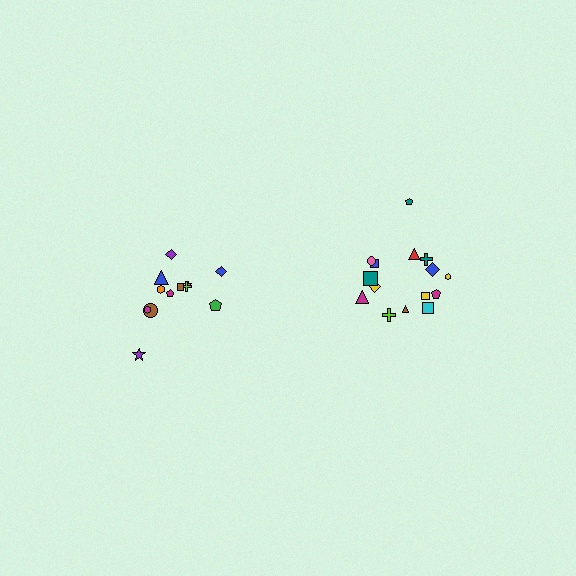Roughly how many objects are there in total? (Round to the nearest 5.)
Roughly 25 objects in total.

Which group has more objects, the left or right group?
The right group.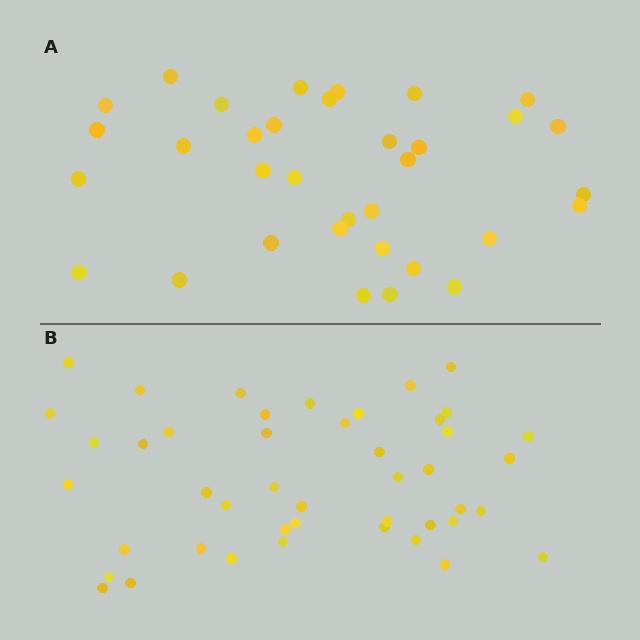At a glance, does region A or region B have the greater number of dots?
Region B (the bottom region) has more dots.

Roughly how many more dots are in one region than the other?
Region B has roughly 12 or so more dots than region A.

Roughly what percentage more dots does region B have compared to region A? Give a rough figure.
About 30% more.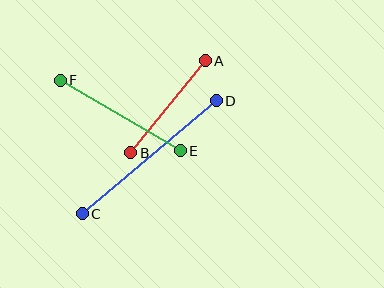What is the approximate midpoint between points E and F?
The midpoint is at approximately (120, 115) pixels.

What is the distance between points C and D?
The distance is approximately 176 pixels.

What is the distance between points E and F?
The distance is approximately 139 pixels.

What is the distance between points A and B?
The distance is approximately 118 pixels.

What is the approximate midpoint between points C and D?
The midpoint is at approximately (149, 157) pixels.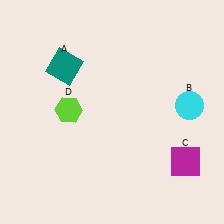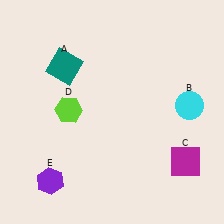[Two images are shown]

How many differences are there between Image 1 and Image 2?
There is 1 difference between the two images.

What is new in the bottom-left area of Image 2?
A purple hexagon (E) was added in the bottom-left area of Image 2.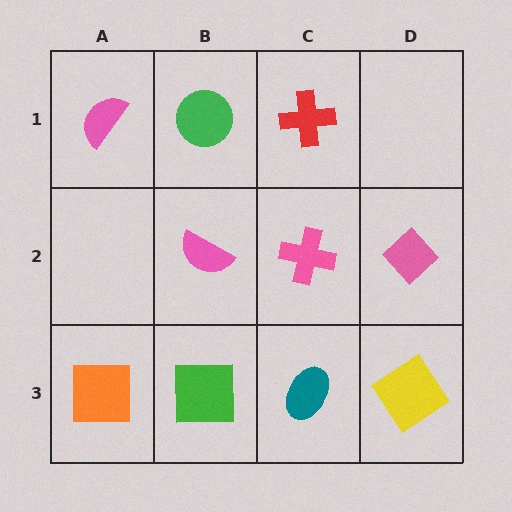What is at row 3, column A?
An orange square.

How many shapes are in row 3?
4 shapes.